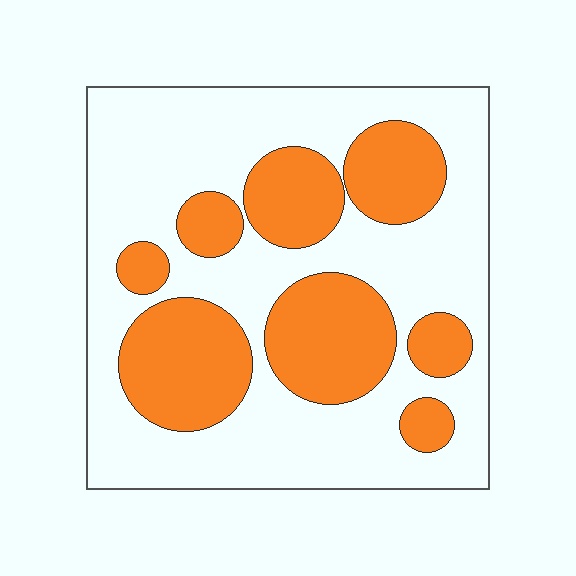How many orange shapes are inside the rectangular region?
8.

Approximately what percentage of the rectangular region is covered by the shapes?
Approximately 35%.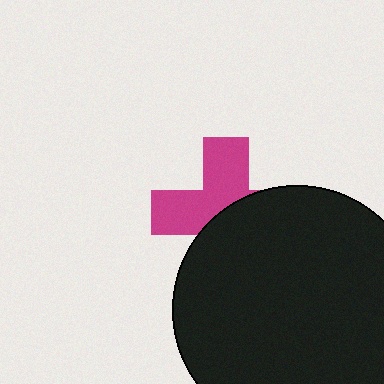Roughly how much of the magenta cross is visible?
About half of it is visible (roughly 48%).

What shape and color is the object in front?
The object in front is a black circle.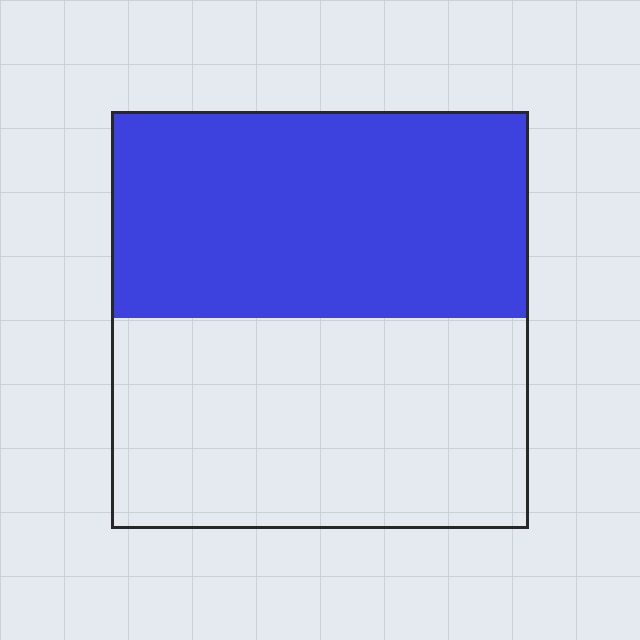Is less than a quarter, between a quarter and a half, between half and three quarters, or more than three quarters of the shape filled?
Between a quarter and a half.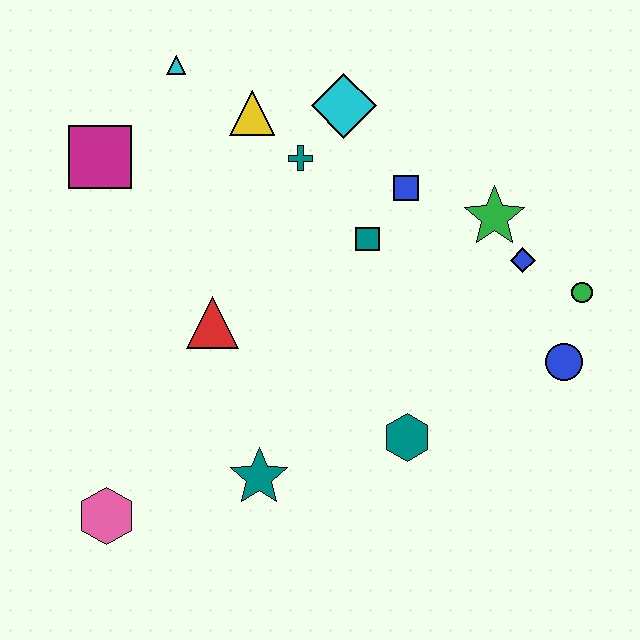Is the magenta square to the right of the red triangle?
No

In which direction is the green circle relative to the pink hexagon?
The green circle is to the right of the pink hexagon.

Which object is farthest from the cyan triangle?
The blue circle is farthest from the cyan triangle.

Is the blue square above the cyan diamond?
No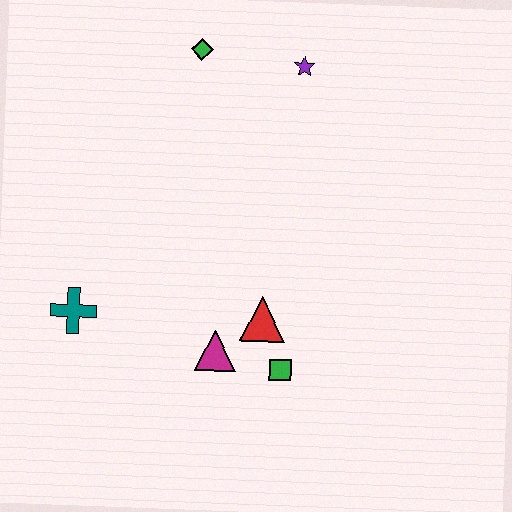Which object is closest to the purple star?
The green diamond is closest to the purple star.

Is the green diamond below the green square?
No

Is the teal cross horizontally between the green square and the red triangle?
No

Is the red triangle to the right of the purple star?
No